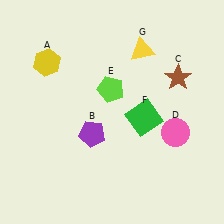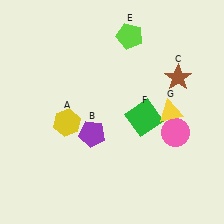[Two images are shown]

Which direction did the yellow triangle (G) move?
The yellow triangle (G) moved down.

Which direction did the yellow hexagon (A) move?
The yellow hexagon (A) moved down.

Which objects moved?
The objects that moved are: the yellow hexagon (A), the lime pentagon (E), the yellow triangle (G).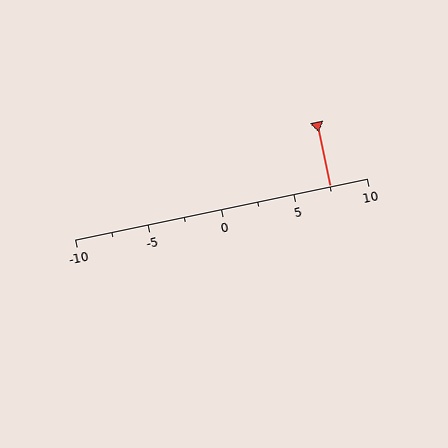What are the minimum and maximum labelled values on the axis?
The axis runs from -10 to 10.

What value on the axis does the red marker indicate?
The marker indicates approximately 7.5.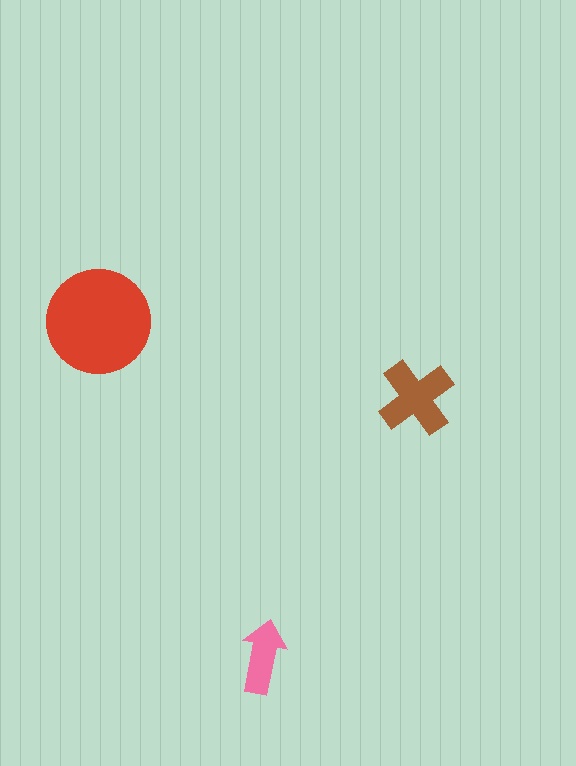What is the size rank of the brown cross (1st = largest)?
2nd.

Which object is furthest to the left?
The red circle is leftmost.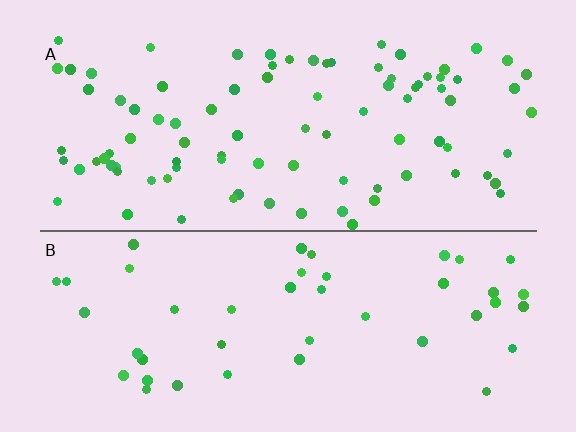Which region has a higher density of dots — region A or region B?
A (the top).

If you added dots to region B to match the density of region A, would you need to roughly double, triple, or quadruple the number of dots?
Approximately double.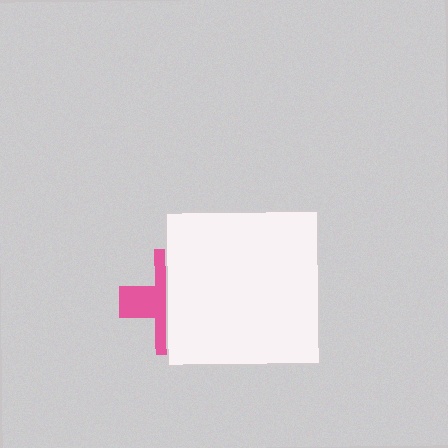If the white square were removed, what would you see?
You would see the complete pink cross.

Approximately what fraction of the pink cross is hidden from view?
Roughly 58% of the pink cross is hidden behind the white square.